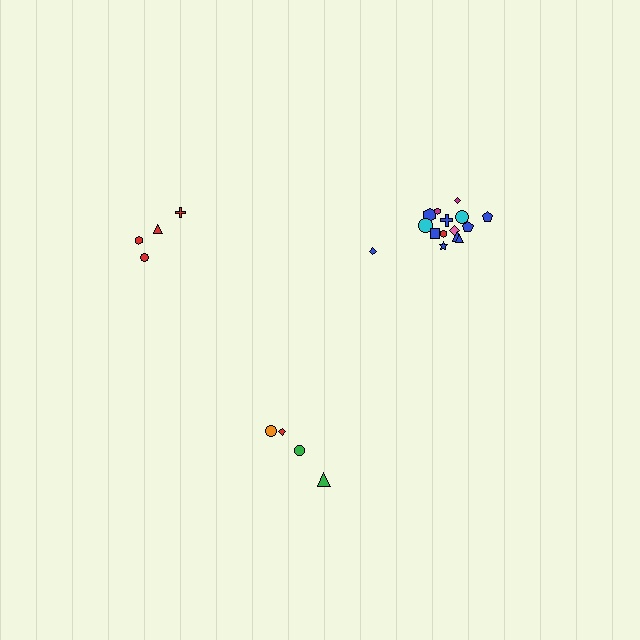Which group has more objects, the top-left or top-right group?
The top-right group.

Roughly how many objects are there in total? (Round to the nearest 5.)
Roughly 25 objects in total.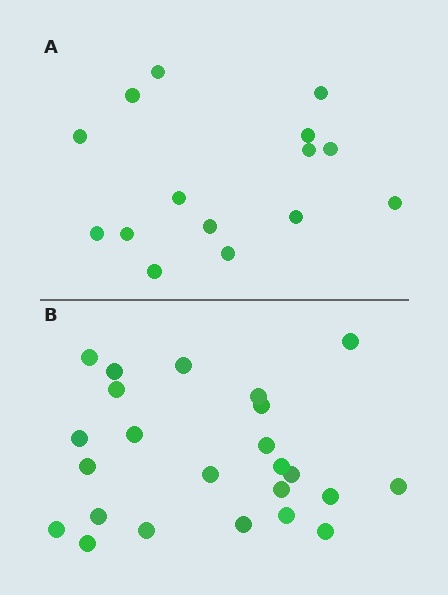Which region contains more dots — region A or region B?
Region B (the bottom region) has more dots.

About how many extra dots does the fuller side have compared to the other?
Region B has roughly 8 or so more dots than region A.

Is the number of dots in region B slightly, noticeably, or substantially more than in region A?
Region B has substantially more. The ratio is roughly 1.6 to 1.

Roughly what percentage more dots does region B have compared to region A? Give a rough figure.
About 60% more.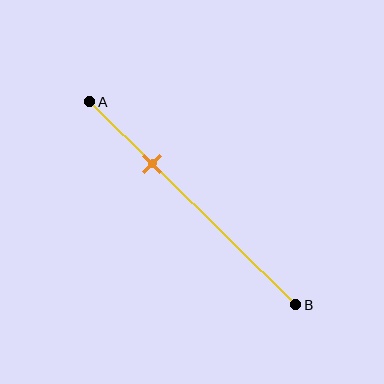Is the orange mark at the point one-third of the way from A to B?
Yes, the mark is approximately at the one-third point.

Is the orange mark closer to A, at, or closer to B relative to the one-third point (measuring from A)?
The orange mark is approximately at the one-third point of segment AB.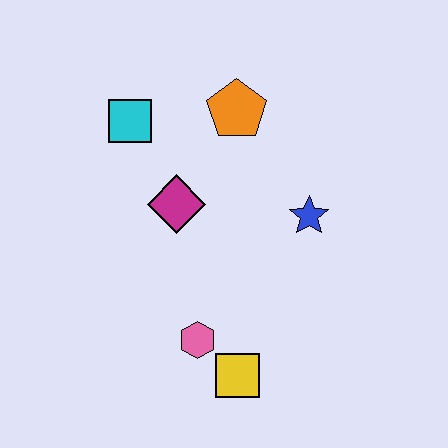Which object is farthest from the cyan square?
The yellow square is farthest from the cyan square.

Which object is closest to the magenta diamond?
The cyan square is closest to the magenta diamond.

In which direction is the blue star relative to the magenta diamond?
The blue star is to the right of the magenta diamond.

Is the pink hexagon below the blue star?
Yes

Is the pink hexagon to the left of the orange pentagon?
Yes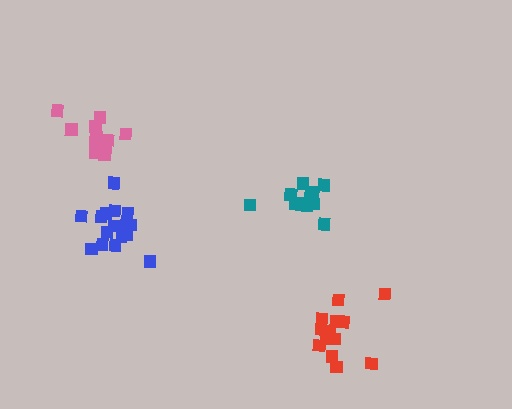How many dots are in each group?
Group 1: 16 dots, Group 2: 11 dots, Group 3: 14 dots, Group 4: 14 dots (55 total).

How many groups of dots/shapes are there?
There are 4 groups.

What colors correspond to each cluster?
The clusters are colored: blue, teal, pink, red.